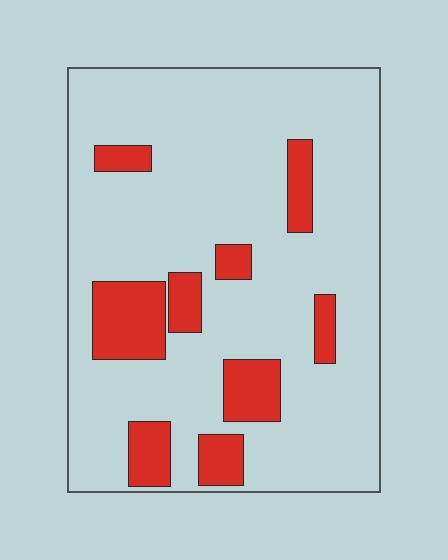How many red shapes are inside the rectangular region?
9.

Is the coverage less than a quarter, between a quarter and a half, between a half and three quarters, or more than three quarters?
Less than a quarter.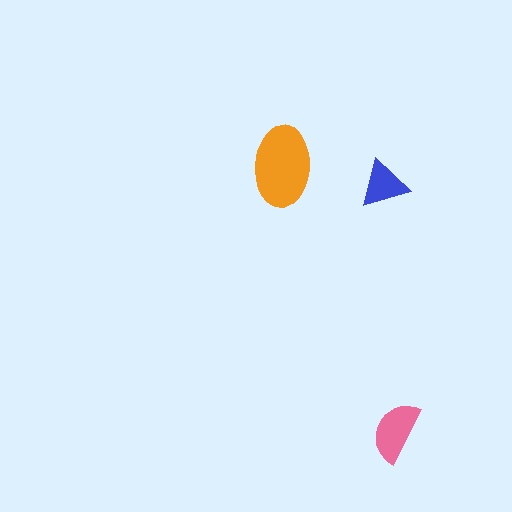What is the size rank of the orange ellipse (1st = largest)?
1st.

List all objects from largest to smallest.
The orange ellipse, the pink semicircle, the blue triangle.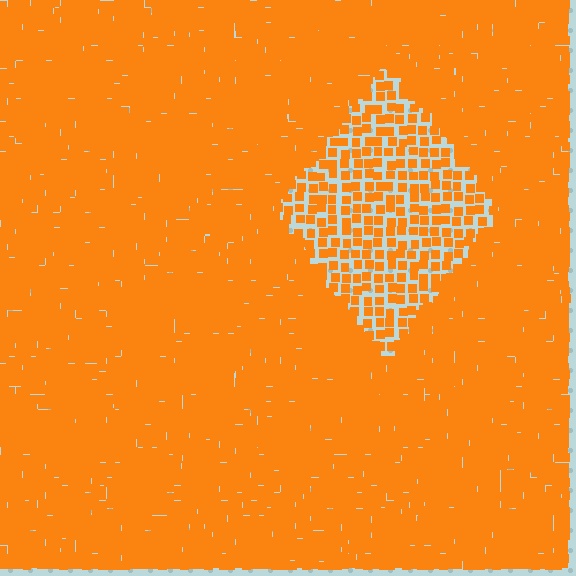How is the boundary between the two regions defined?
The boundary is defined by a change in element density (approximately 2.2x ratio). All elements are the same color, size, and shape.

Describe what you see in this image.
The image contains small orange elements arranged at two different densities. A diamond-shaped region is visible where the elements are less densely packed than the surrounding area.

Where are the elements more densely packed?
The elements are more densely packed outside the diamond boundary.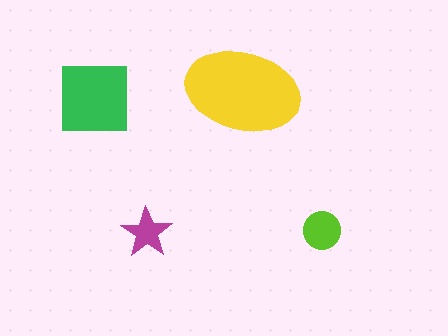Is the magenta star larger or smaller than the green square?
Smaller.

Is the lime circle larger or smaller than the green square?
Smaller.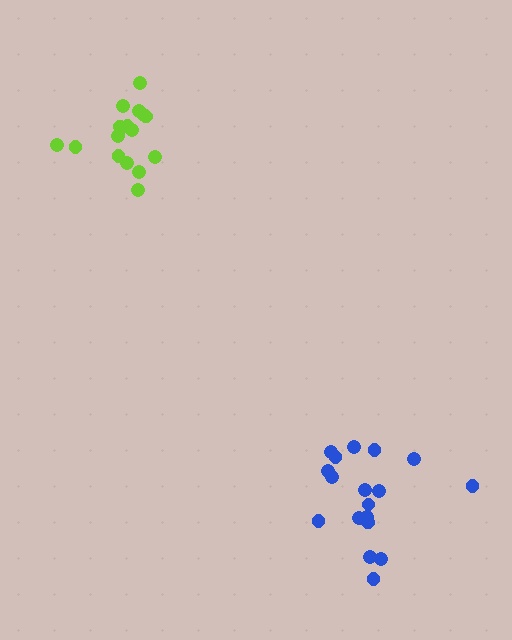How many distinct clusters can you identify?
There are 2 distinct clusters.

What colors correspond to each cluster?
The clusters are colored: blue, lime.